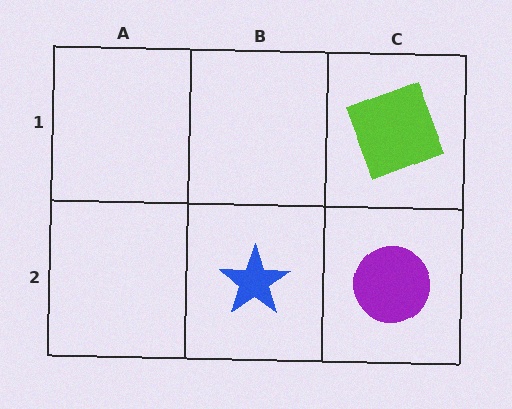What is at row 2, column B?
A blue star.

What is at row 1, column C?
A lime square.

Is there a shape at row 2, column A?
No, that cell is empty.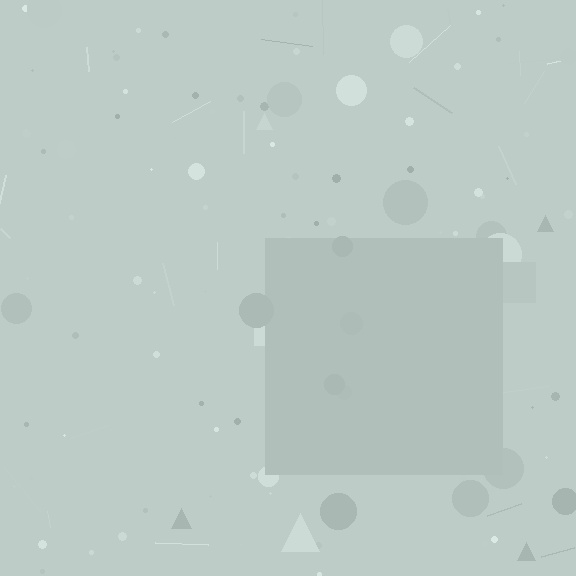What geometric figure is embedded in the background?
A square is embedded in the background.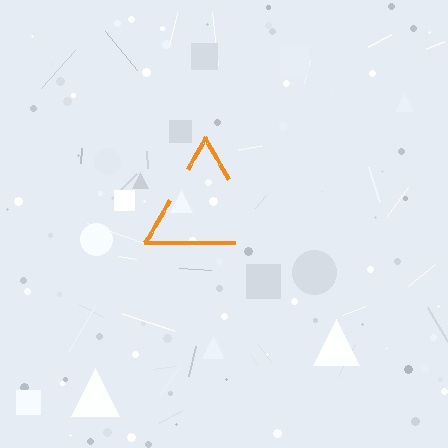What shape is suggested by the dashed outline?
The dashed outline suggests a triangle.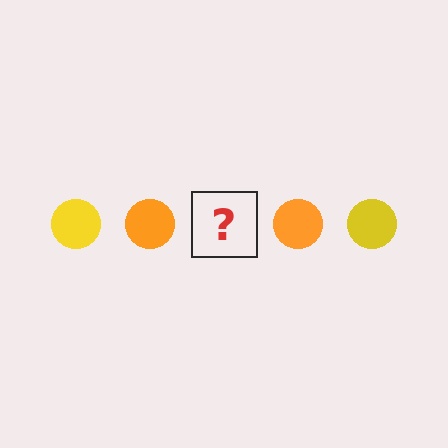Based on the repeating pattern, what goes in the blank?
The blank should be a yellow circle.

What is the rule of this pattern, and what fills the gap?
The rule is that the pattern cycles through yellow, orange circles. The gap should be filled with a yellow circle.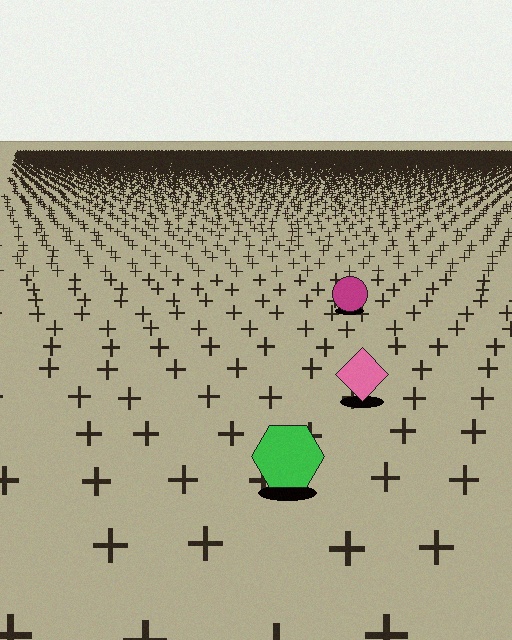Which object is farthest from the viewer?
The magenta circle is farthest from the viewer. It appears smaller and the ground texture around it is denser.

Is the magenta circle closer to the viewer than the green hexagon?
No. The green hexagon is closer — you can tell from the texture gradient: the ground texture is coarser near it.